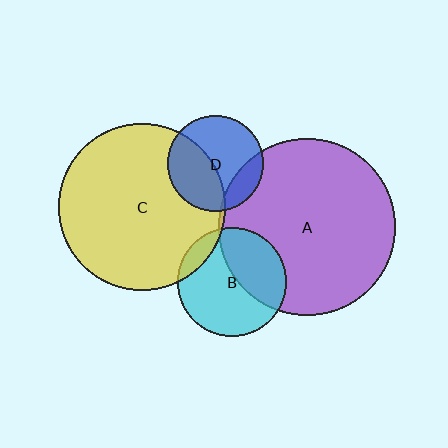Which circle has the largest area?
Circle A (purple).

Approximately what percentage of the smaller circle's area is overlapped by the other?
Approximately 15%.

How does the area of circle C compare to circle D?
Approximately 3.0 times.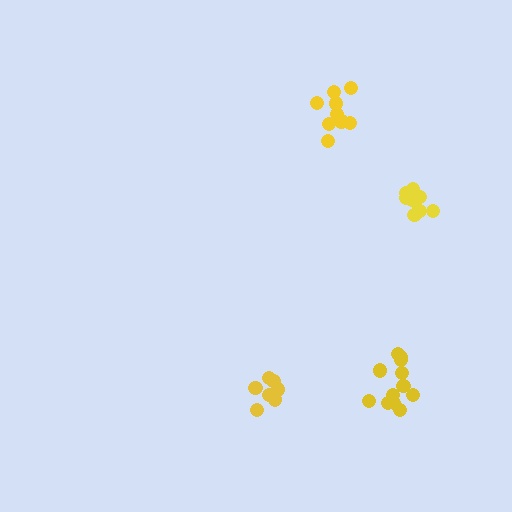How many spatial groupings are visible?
There are 4 spatial groupings.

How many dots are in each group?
Group 1: 12 dots, Group 2: 9 dots, Group 3: 7 dots, Group 4: 9 dots (37 total).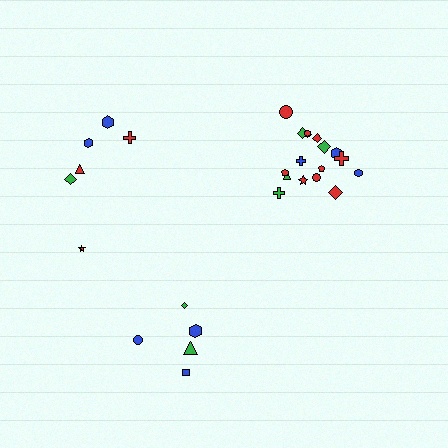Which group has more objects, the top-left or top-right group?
The top-right group.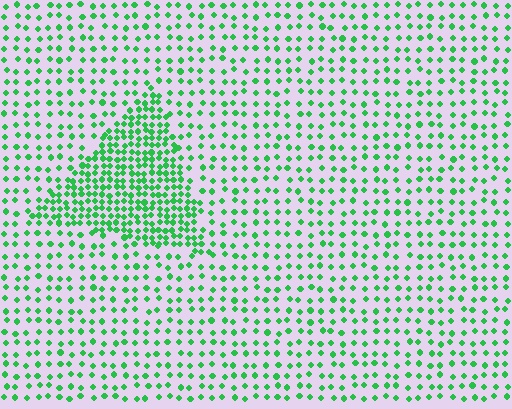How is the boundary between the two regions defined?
The boundary is defined by a change in element density (approximately 2.4x ratio). All elements are the same color, size, and shape.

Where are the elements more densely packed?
The elements are more densely packed inside the triangle boundary.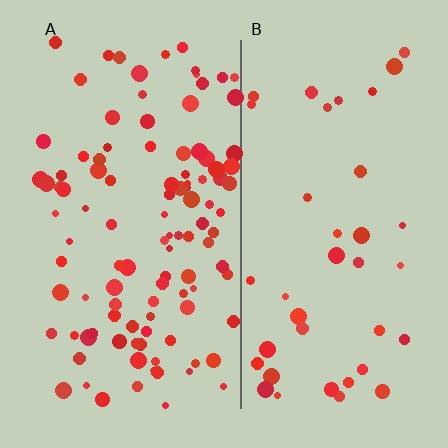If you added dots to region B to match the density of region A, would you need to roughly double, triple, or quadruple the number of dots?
Approximately triple.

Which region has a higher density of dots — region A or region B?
A (the left).